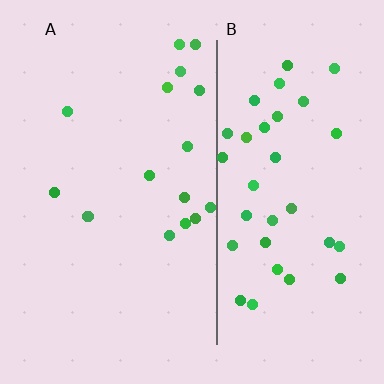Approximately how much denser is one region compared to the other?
Approximately 2.2× — region B over region A.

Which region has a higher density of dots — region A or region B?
B (the right).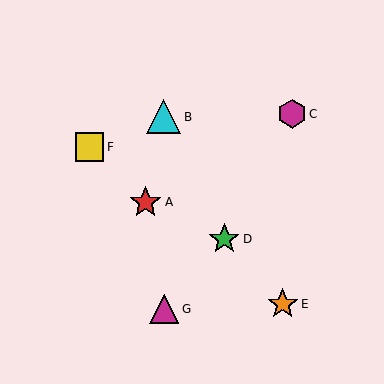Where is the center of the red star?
The center of the red star is at (145, 202).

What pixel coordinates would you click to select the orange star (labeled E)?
Click at (283, 304) to select the orange star E.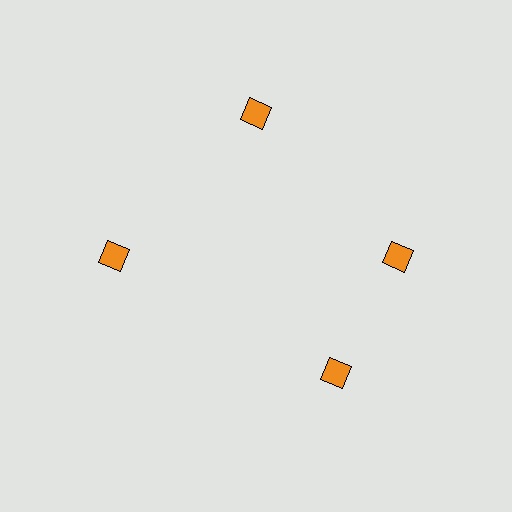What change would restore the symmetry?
The symmetry would be restored by rotating it back into even spacing with its neighbors so that all 4 diamonds sit at equal angles and equal distance from the center.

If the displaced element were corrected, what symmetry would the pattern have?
It would have 4-fold rotational symmetry — the pattern would map onto itself every 90 degrees.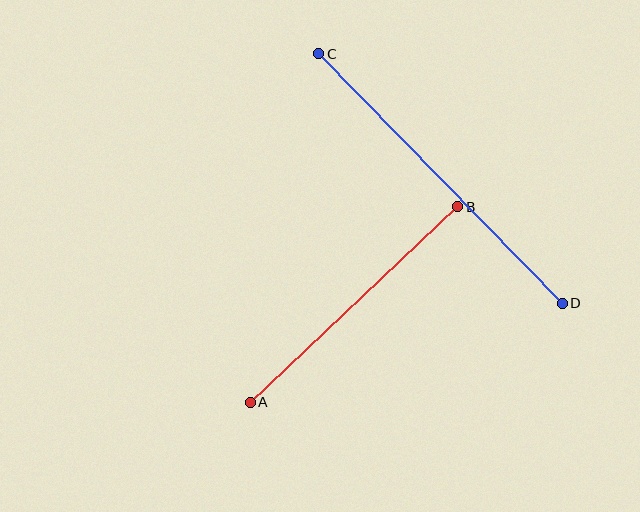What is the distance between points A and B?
The distance is approximately 285 pixels.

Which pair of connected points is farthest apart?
Points C and D are farthest apart.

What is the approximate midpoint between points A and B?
The midpoint is at approximately (354, 305) pixels.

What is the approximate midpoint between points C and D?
The midpoint is at approximately (440, 178) pixels.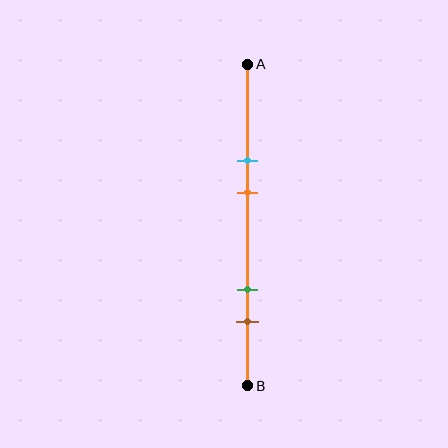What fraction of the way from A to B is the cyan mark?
The cyan mark is approximately 30% (0.3) of the way from A to B.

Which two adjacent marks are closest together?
The cyan and orange marks are the closest adjacent pair.